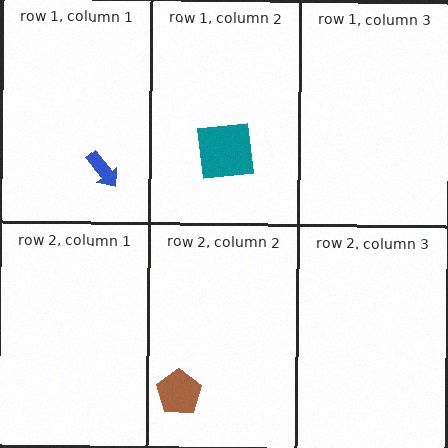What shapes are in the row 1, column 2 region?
The teal square.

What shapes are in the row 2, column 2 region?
The brown pentagon.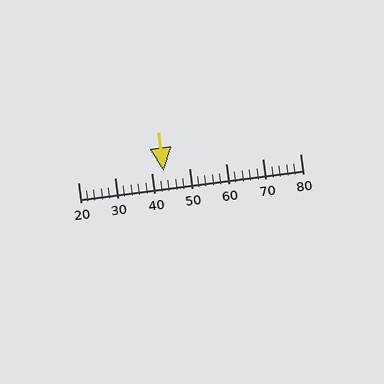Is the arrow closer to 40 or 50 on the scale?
The arrow is closer to 40.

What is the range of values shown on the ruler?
The ruler shows values from 20 to 80.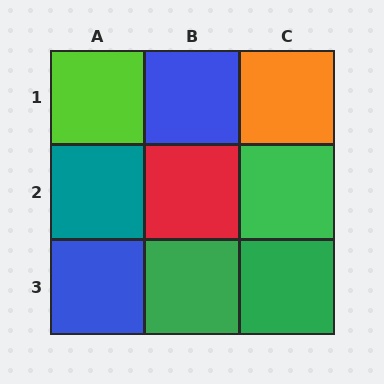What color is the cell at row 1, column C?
Orange.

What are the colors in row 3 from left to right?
Blue, green, green.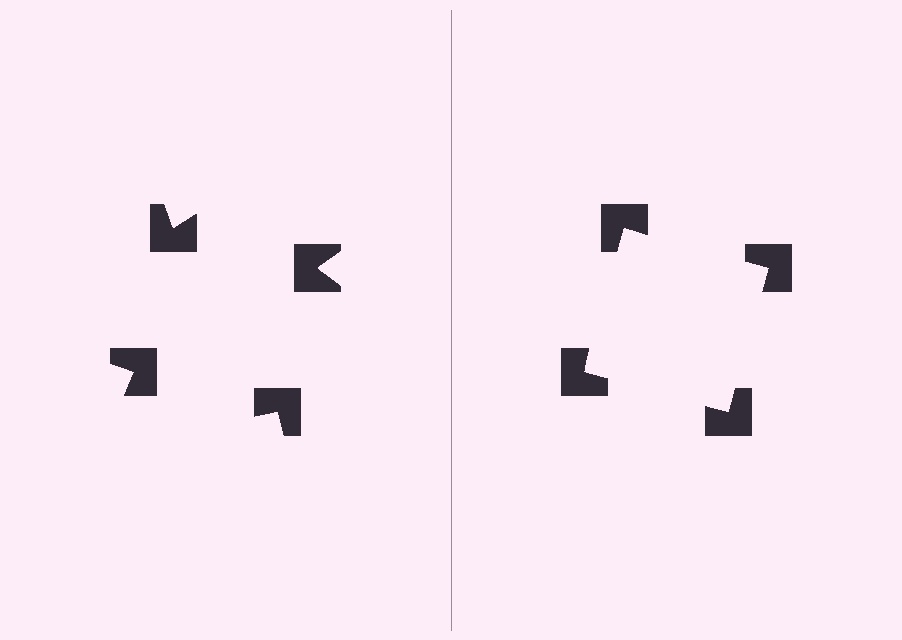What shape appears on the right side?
An illusory square.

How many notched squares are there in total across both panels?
8 — 4 on each side.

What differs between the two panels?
The notched squares are positioned identically on both sides; only the wedge orientations differ. On the right they align to a square; on the left they are misaligned.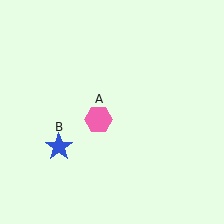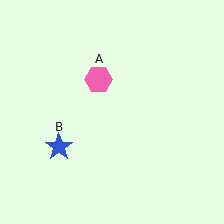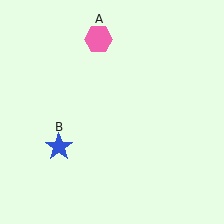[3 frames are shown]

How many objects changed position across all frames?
1 object changed position: pink hexagon (object A).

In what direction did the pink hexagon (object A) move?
The pink hexagon (object A) moved up.